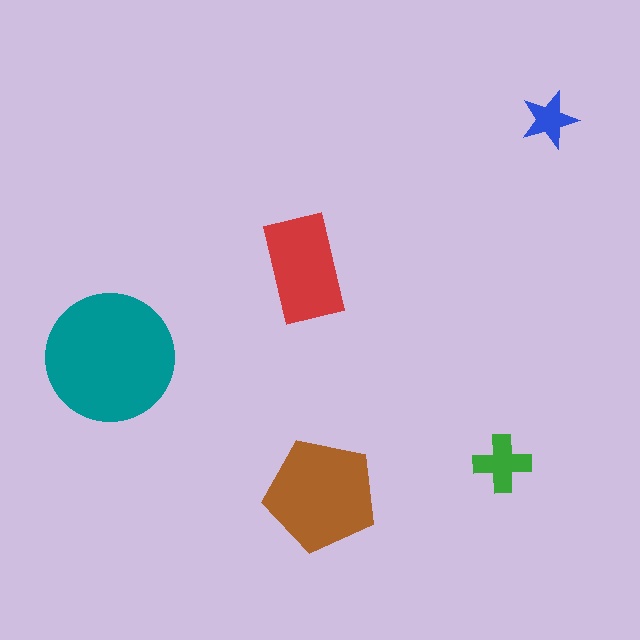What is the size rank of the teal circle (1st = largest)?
1st.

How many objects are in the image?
There are 5 objects in the image.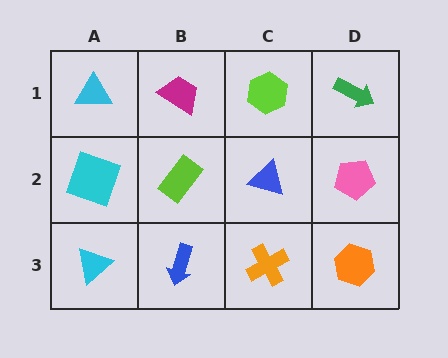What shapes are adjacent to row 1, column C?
A blue triangle (row 2, column C), a magenta trapezoid (row 1, column B), a green arrow (row 1, column D).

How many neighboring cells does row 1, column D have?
2.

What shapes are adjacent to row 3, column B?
A lime rectangle (row 2, column B), a cyan triangle (row 3, column A), an orange cross (row 3, column C).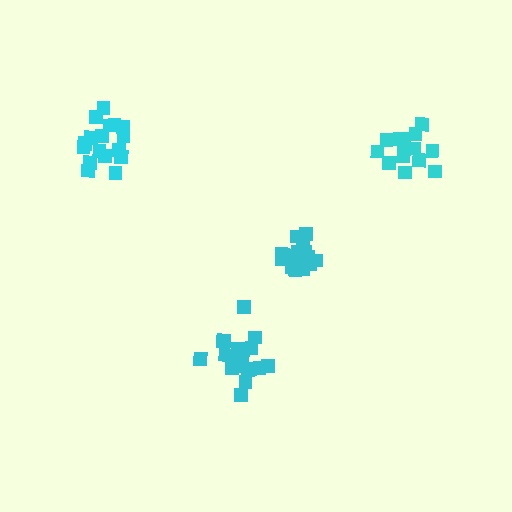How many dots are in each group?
Group 1: 16 dots, Group 2: 19 dots, Group 3: 16 dots, Group 4: 17 dots (68 total).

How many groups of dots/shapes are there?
There are 4 groups.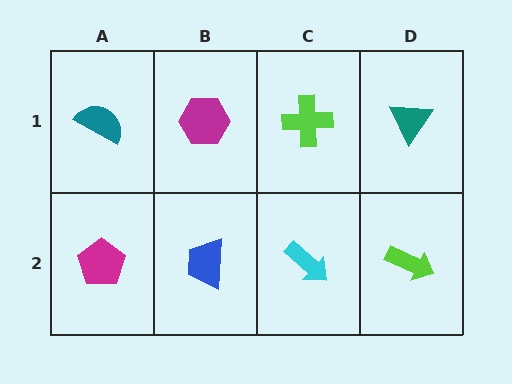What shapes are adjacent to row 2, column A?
A teal semicircle (row 1, column A), a blue trapezoid (row 2, column B).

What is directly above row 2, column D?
A teal triangle.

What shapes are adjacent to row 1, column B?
A blue trapezoid (row 2, column B), a teal semicircle (row 1, column A), a lime cross (row 1, column C).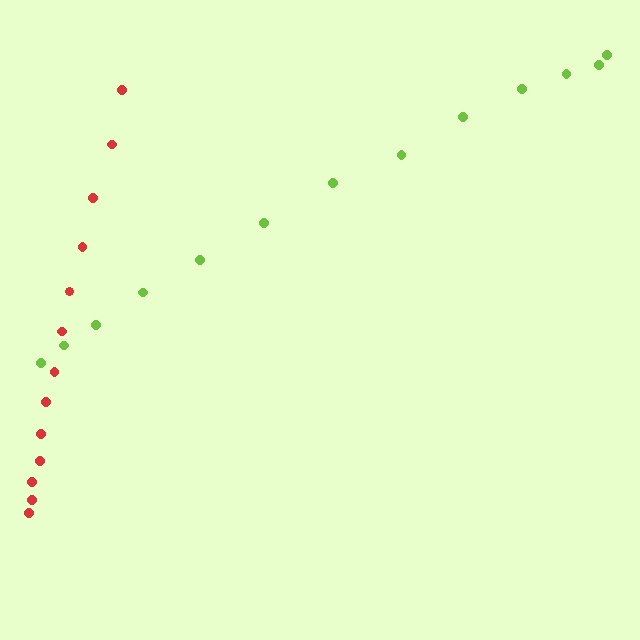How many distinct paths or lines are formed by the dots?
There are 2 distinct paths.